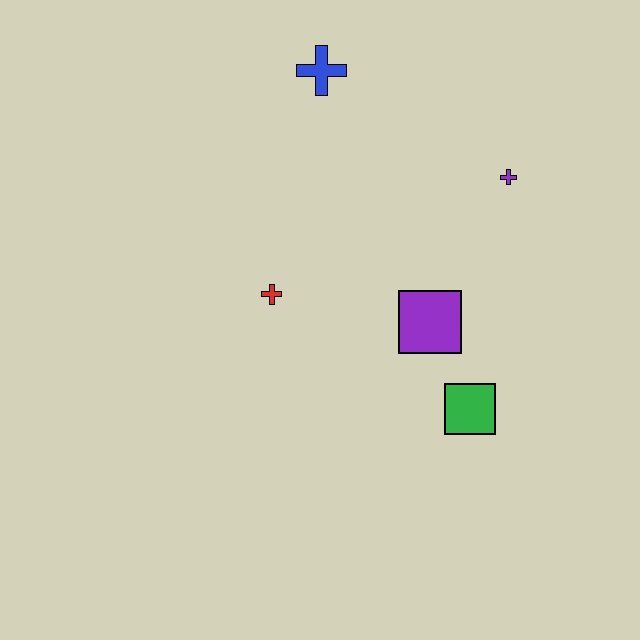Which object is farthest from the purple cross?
The red cross is farthest from the purple cross.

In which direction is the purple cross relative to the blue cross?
The purple cross is to the right of the blue cross.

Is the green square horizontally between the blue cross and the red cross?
No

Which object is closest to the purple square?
The green square is closest to the purple square.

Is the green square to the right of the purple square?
Yes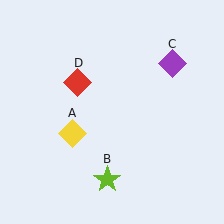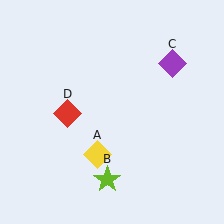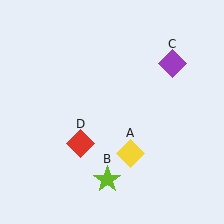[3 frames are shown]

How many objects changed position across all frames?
2 objects changed position: yellow diamond (object A), red diamond (object D).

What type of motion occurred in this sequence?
The yellow diamond (object A), red diamond (object D) rotated counterclockwise around the center of the scene.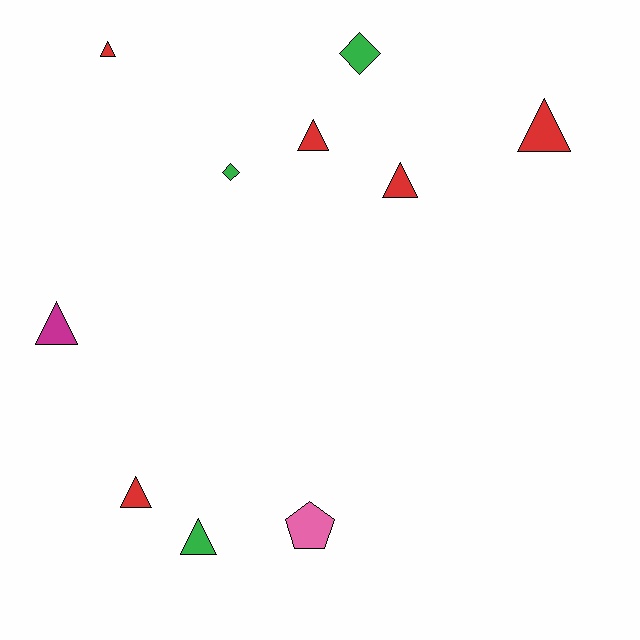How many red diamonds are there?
There are no red diamonds.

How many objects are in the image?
There are 10 objects.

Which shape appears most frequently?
Triangle, with 7 objects.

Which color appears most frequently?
Red, with 5 objects.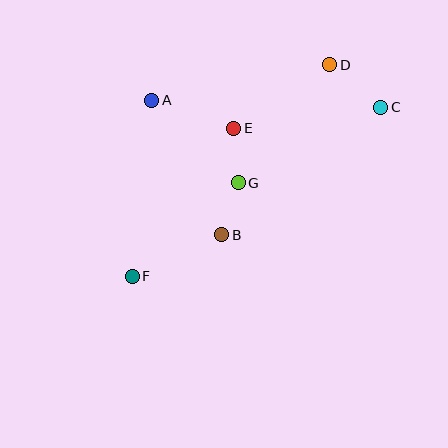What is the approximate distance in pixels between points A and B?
The distance between A and B is approximately 152 pixels.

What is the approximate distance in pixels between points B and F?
The distance between B and F is approximately 99 pixels.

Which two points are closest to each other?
Points B and G are closest to each other.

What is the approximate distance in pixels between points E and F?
The distance between E and F is approximately 179 pixels.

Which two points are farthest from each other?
Points C and F are farthest from each other.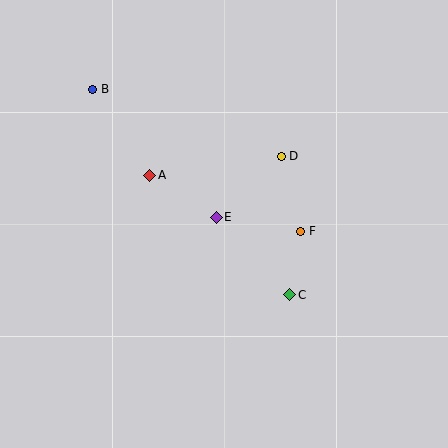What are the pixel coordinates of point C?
Point C is at (290, 295).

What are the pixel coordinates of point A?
Point A is at (150, 175).